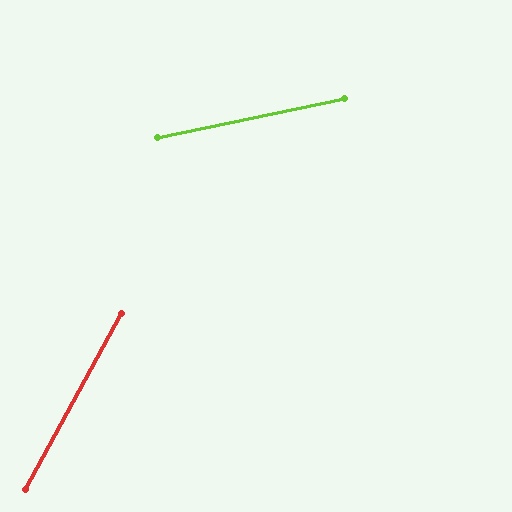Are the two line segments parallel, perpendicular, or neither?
Neither parallel nor perpendicular — they differ by about 50°.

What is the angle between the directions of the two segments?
Approximately 50 degrees.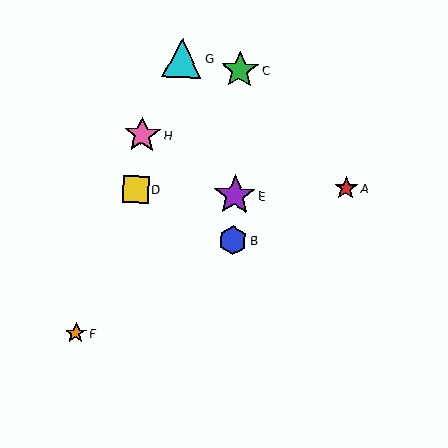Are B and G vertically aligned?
No, B is at x≈233 and G is at x≈182.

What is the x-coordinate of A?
Object A is at x≈346.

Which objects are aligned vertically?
Objects B, C, E are aligned vertically.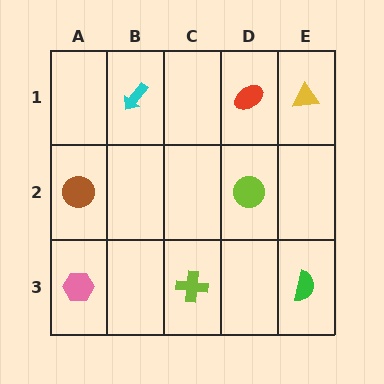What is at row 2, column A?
A brown circle.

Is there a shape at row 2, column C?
No, that cell is empty.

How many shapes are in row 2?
2 shapes.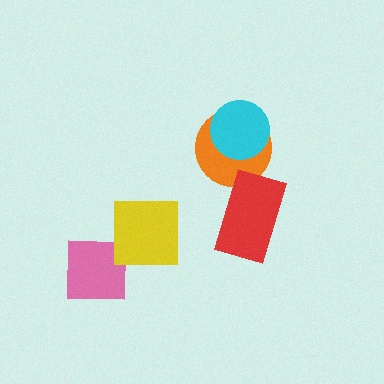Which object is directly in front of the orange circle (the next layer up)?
The red rectangle is directly in front of the orange circle.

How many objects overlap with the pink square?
0 objects overlap with the pink square.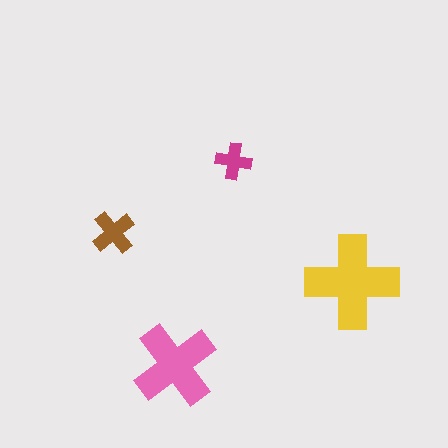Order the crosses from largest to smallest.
the yellow one, the pink one, the brown one, the magenta one.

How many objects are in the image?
There are 4 objects in the image.